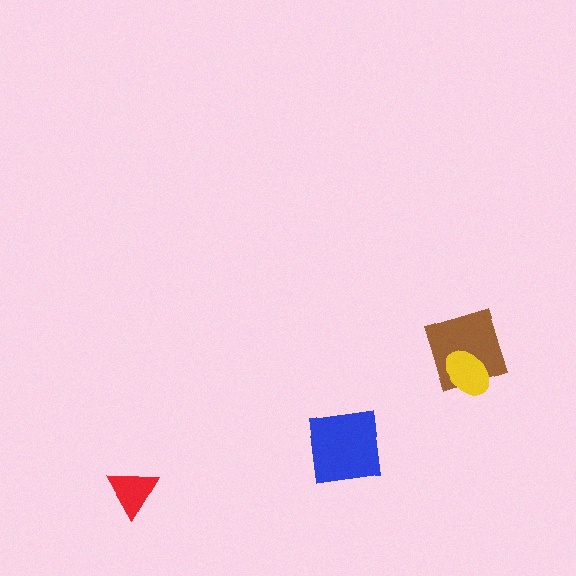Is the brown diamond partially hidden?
Yes, it is partially covered by another shape.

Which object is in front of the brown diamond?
The yellow ellipse is in front of the brown diamond.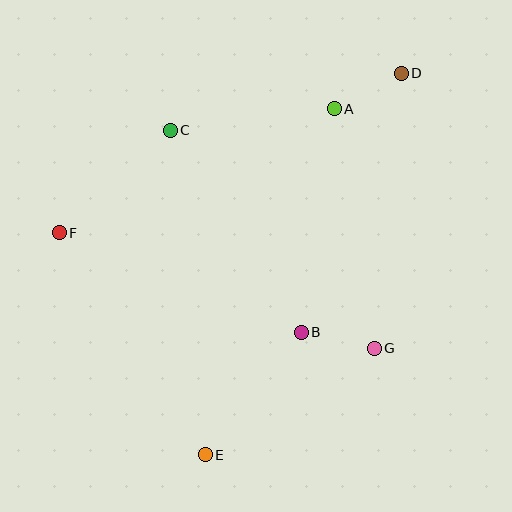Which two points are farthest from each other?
Points D and E are farthest from each other.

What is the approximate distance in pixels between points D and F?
The distance between D and F is approximately 377 pixels.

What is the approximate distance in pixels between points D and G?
The distance between D and G is approximately 276 pixels.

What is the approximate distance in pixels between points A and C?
The distance between A and C is approximately 166 pixels.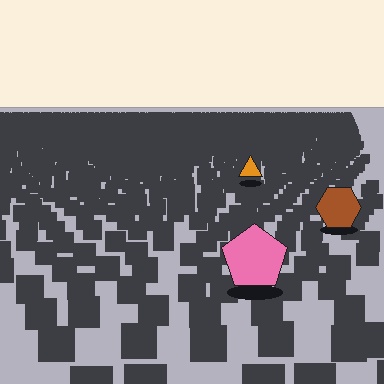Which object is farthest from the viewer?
The orange triangle is farthest from the viewer. It appears smaller and the ground texture around it is denser.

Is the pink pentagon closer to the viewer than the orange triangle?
Yes. The pink pentagon is closer — you can tell from the texture gradient: the ground texture is coarser near it.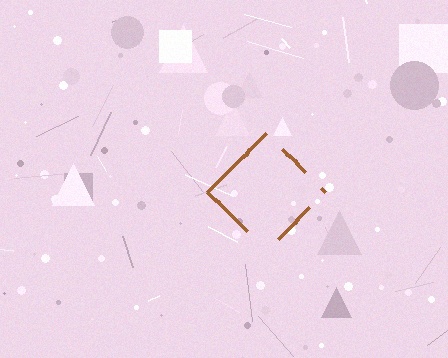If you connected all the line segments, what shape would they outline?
They would outline a diamond.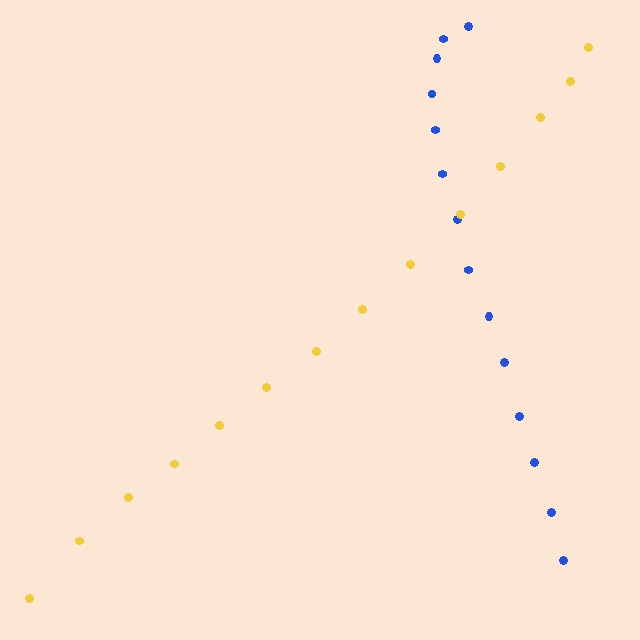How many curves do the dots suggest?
There are 2 distinct paths.